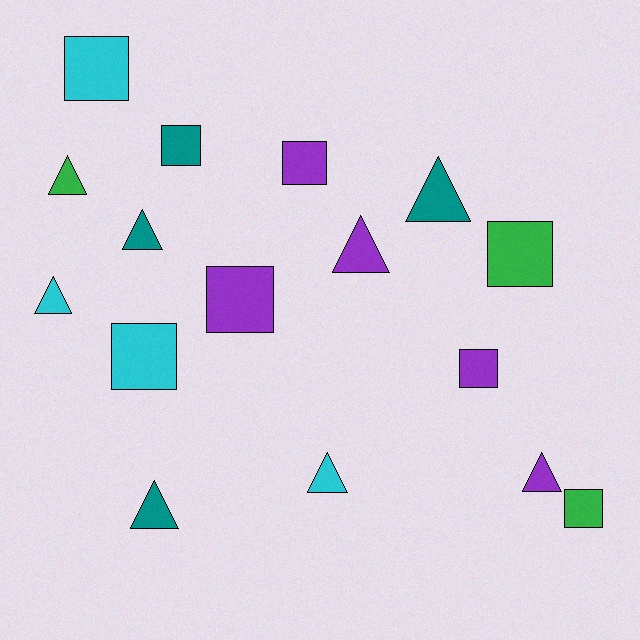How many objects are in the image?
There are 16 objects.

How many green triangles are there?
There is 1 green triangle.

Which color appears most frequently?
Purple, with 5 objects.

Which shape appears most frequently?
Triangle, with 8 objects.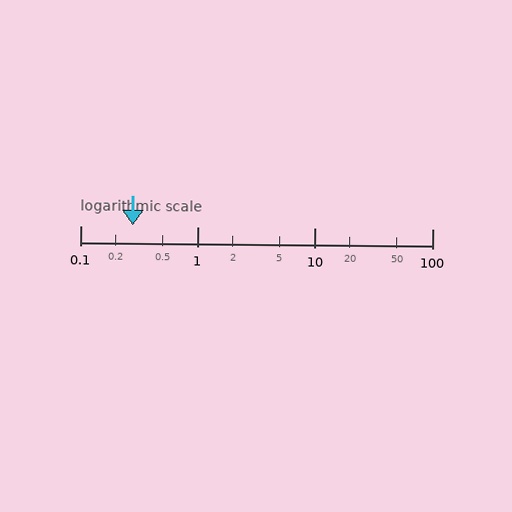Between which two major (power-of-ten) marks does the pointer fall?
The pointer is between 0.1 and 1.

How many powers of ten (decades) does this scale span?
The scale spans 3 decades, from 0.1 to 100.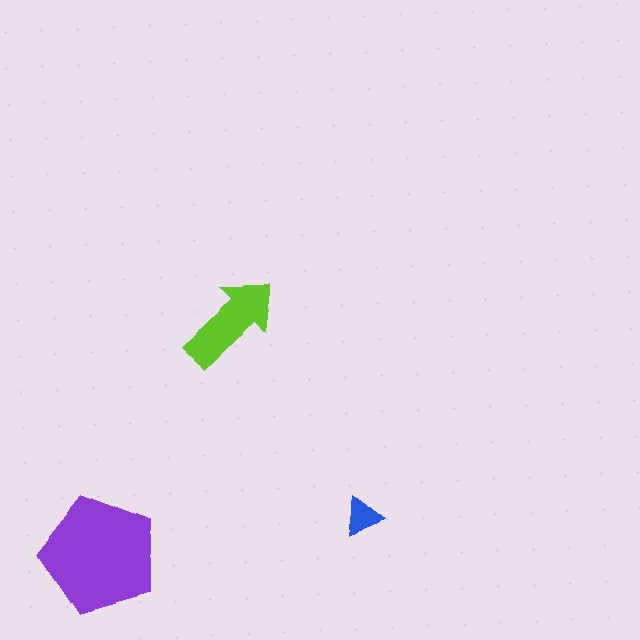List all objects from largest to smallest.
The purple pentagon, the lime arrow, the blue triangle.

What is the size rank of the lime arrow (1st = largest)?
2nd.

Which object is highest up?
The lime arrow is topmost.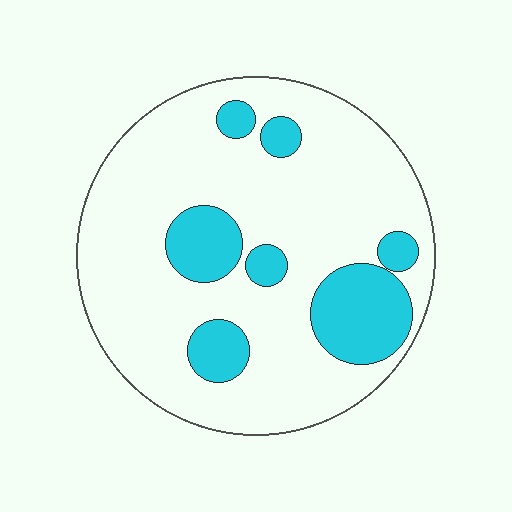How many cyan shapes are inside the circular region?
7.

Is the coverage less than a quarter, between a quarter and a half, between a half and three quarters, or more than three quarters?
Less than a quarter.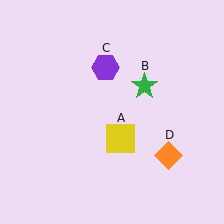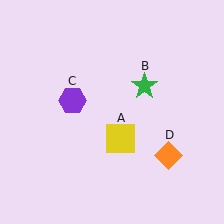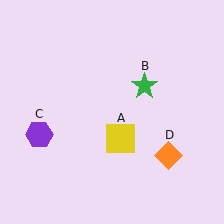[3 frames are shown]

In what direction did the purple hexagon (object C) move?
The purple hexagon (object C) moved down and to the left.